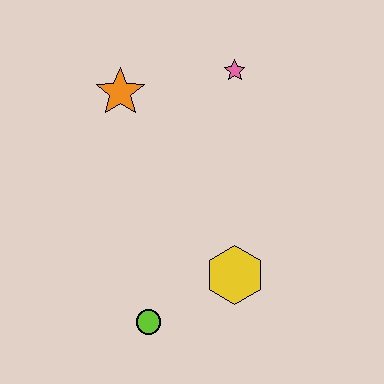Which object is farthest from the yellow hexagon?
The orange star is farthest from the yellow hexagon.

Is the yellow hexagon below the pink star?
Yes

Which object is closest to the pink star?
The orange star is closest to the pink star.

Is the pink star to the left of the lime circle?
No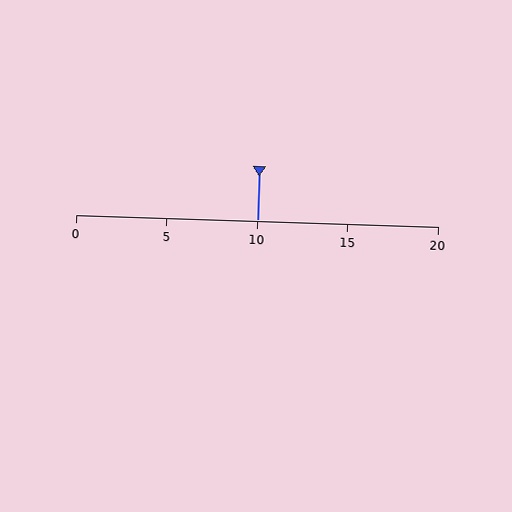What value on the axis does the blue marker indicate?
The marker indicates approximately 10.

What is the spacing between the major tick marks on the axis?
The major ticks are spaced 5 apart.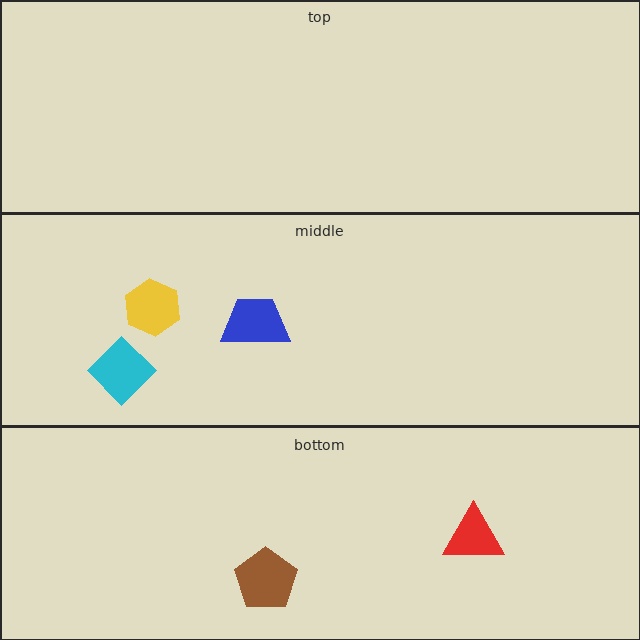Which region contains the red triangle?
The bottom region.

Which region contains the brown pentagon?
The bottom region.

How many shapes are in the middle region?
3.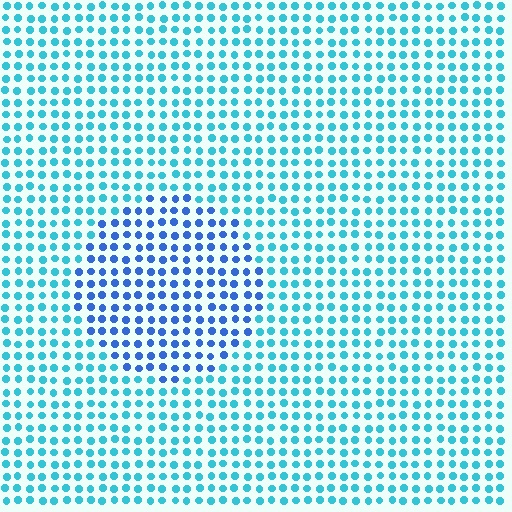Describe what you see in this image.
The image is filled with small cyan elements in a uniform arrangement. A circle-shaped region is visible where the elements are tinted to a slightly different hue, forming a subtle color boundary.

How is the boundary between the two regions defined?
The boundary is defined purely by a slight shift in hue (about 35 degrees). Spacing, size, and orientation are identical on both sides.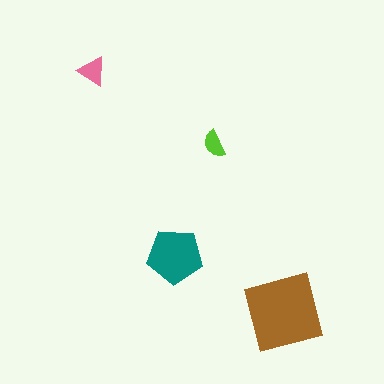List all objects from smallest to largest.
The lime semicircle, the pink triangle, the teal pentagon, the brown square.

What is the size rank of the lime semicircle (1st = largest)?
4th.